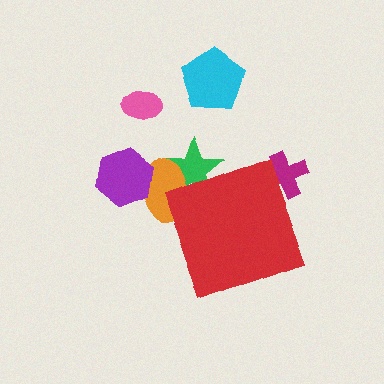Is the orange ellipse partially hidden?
Yes, the orange ellipse is partially hidden behind the red diamond.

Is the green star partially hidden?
Yes, the green star is partially hidden behind the red diamond.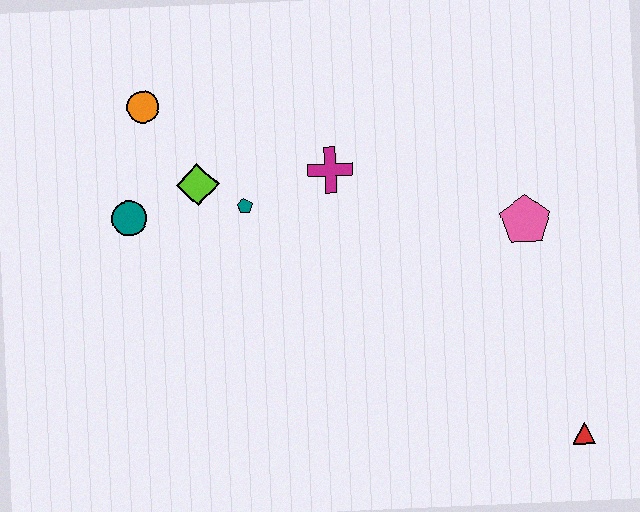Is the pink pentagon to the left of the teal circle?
No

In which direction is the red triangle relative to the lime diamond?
The red triangle is to the right of the lime diamond.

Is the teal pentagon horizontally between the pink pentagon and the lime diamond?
Yes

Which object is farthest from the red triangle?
The orange circle is farthest from the red triangle.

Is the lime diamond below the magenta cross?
Yes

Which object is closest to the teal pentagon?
The lime diamond is closest to the teal pentagon.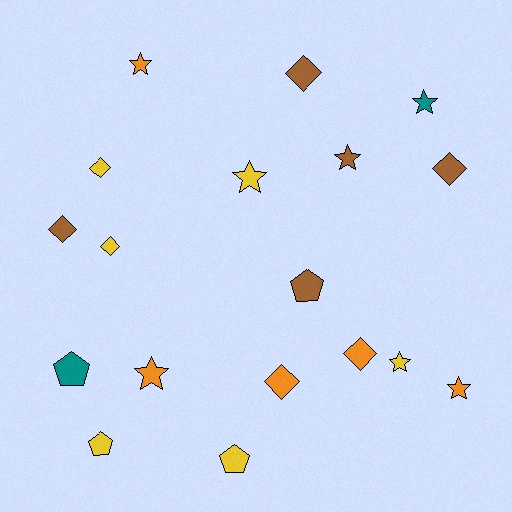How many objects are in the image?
There are 18 objects.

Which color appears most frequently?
Yellow, with 6 objects.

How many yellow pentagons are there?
There are 2 yellow pentagons.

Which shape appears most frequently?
Star, with 7 objects.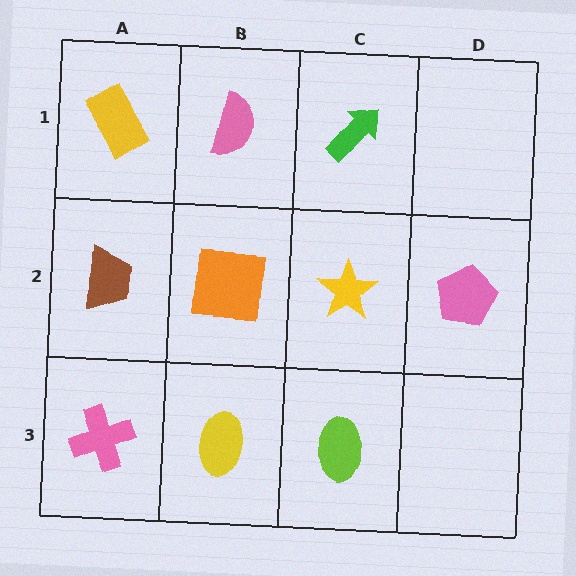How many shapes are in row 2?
4 shapes.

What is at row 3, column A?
A pink cross.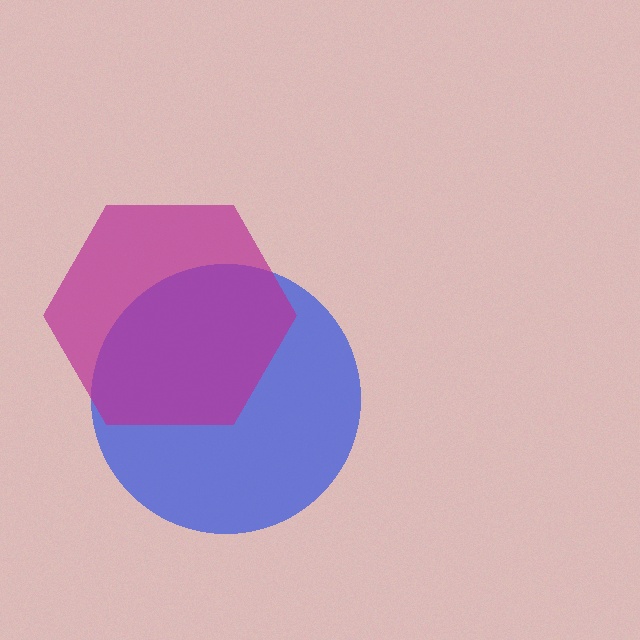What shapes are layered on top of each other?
The layered shapes are: a blue circle, a magenta hexagon.